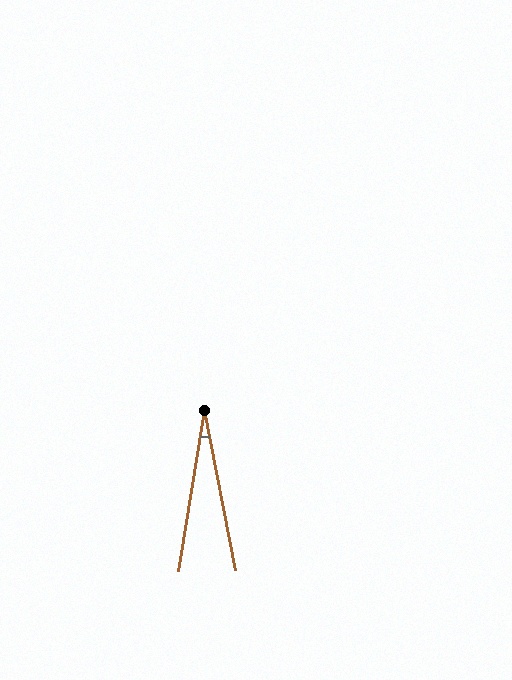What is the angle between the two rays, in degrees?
Approximately 20 degrees.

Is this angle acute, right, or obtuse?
It is acute.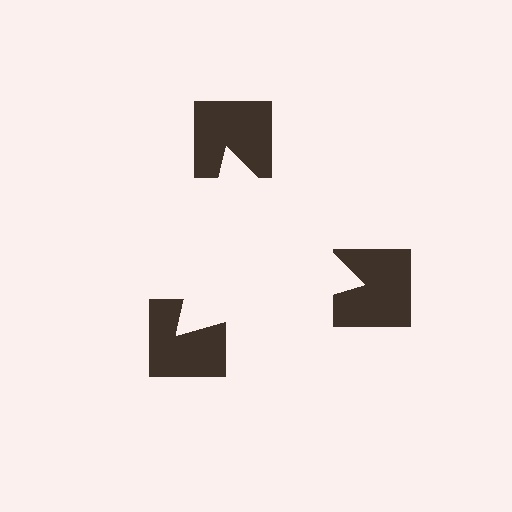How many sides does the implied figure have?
3 sides.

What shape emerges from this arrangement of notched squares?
An illusory triangle — its edges are inferred from the aligned wedge cuts in the notched squares, not physically drawn.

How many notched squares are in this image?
There are 3 — one at each vertex of the illusory triangle.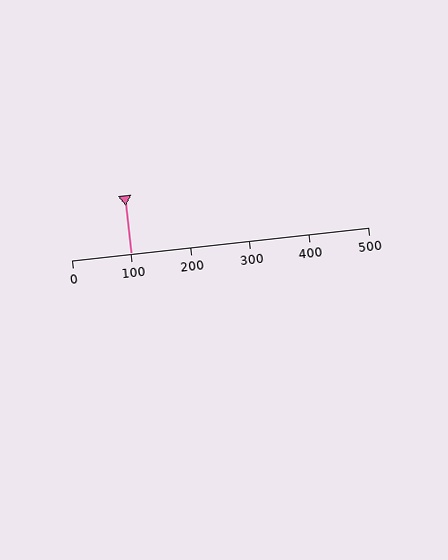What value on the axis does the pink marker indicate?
The marker indicates approximately 100.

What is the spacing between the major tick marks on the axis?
The major ticks are spaced 100 apart.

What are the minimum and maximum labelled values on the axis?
The axis runs from 0 to 500.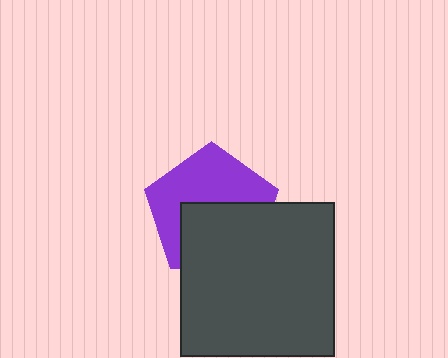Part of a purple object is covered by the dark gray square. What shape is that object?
It is a pentagon.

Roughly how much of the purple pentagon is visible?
About half of it is visible (roughly 52%).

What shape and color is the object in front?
The object in front is a dark gray square.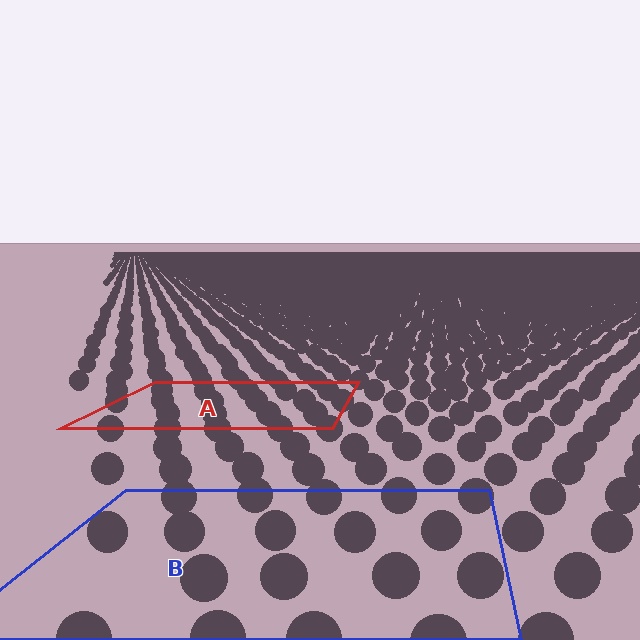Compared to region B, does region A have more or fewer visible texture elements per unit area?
Region A has more texture elements per unit area — they are packed more densely because it is farther away.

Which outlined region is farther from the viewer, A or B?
Region A is farther from the viewer — the texture elements inside it appear smaller and more densely packed.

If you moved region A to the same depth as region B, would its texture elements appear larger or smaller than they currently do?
They would appear larger. At a closer depth, the same texture elements are projected at a bigger on-screen size.